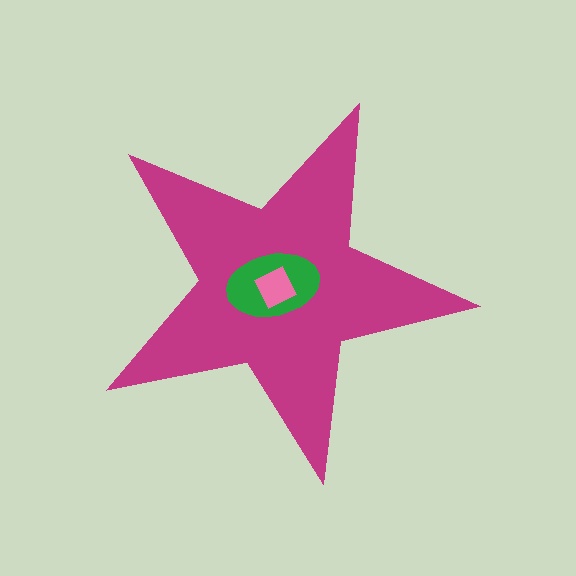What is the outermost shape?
The magenta star.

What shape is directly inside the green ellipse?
The pink diamond.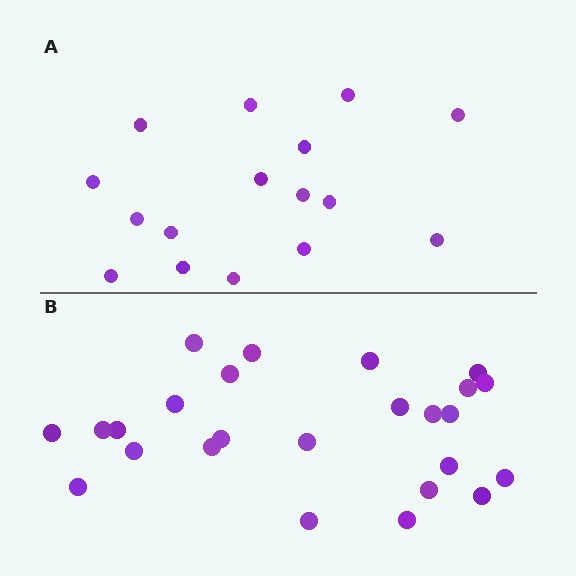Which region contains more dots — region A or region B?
Region B (the bottom region) has more dots.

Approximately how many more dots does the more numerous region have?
Region B has roughly 8 or so more dots than region A.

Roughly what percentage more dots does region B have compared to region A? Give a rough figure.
About 55% more.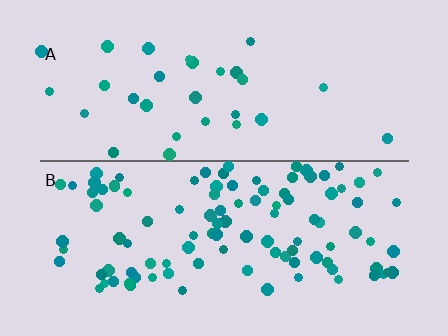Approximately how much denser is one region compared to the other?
Approximately 3.4× — region B over region A.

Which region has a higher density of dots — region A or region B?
B (the bottom).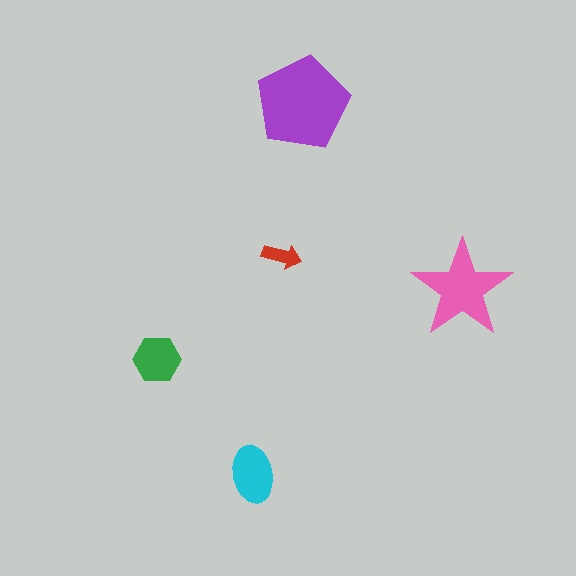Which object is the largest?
The purple pentagon.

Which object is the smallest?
The red arrow.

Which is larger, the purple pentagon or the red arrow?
The purple pentagon.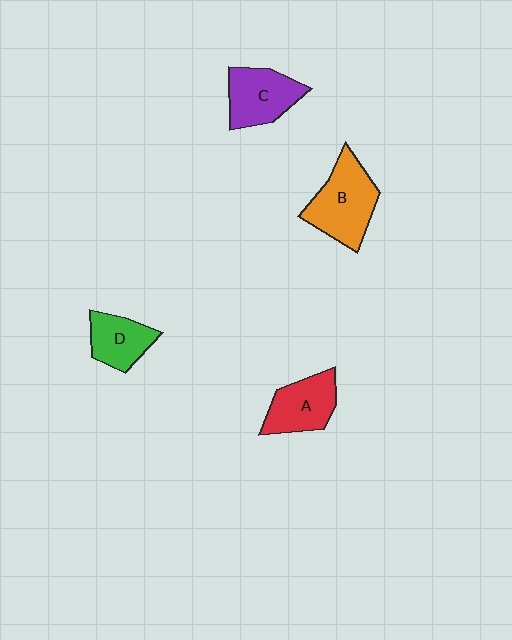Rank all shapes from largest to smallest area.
From largest to smallest: B (orange), C (purple), A (red), D (green).